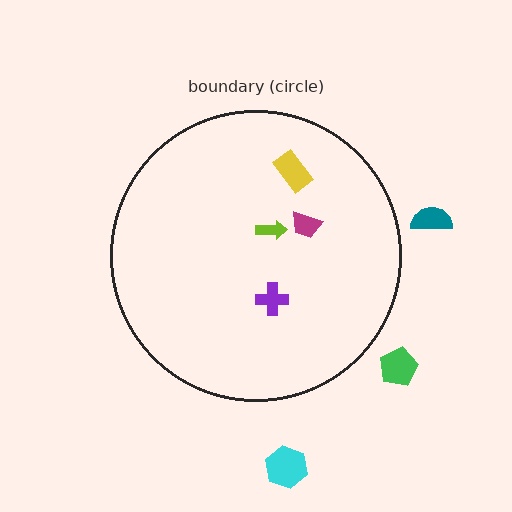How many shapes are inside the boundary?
4 inside, 3 outside.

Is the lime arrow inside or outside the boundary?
Inside.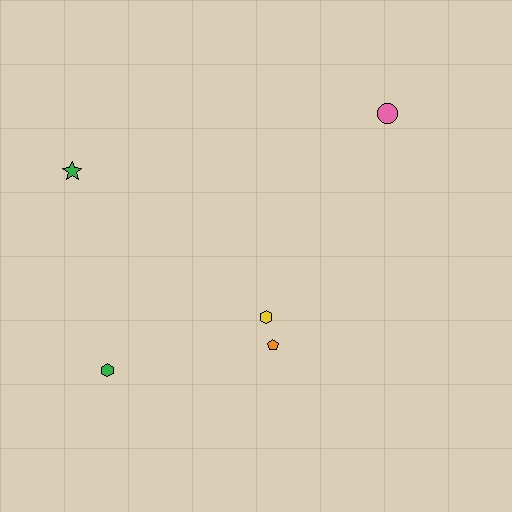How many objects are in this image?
There are 5 objects.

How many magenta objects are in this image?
There are no magenta objects.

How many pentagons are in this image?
There is 1 pentagon.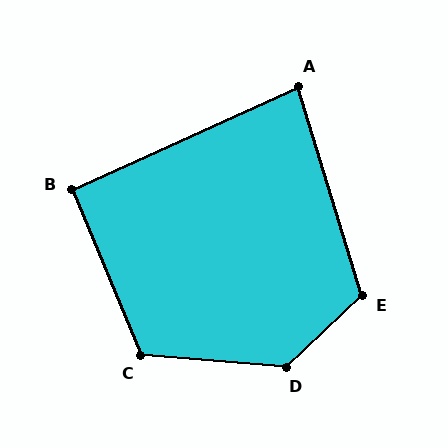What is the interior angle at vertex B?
Approximately 92 degrees (approximately right).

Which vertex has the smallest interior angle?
A, at approximately 83 degrees.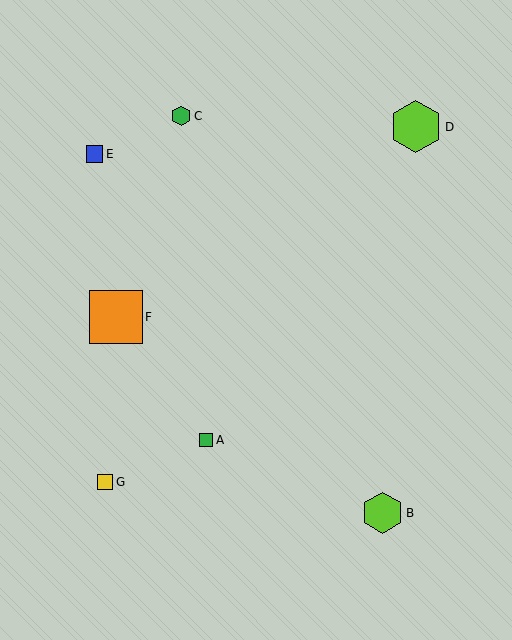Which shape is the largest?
The orange square (labeled F) is the largest.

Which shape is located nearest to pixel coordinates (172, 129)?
The green hexagon (labeled C) at (181, 116) is nearest to that location.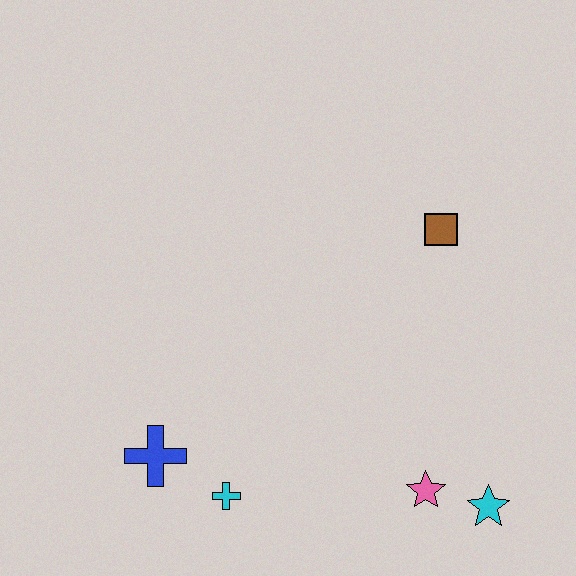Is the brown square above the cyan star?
Yes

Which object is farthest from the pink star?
The blue cross is farthest from the pink star.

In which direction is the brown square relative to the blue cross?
The brown square is to the right of the blue cross.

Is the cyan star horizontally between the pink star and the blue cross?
No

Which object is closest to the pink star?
The cyan star is closest to the pink star.